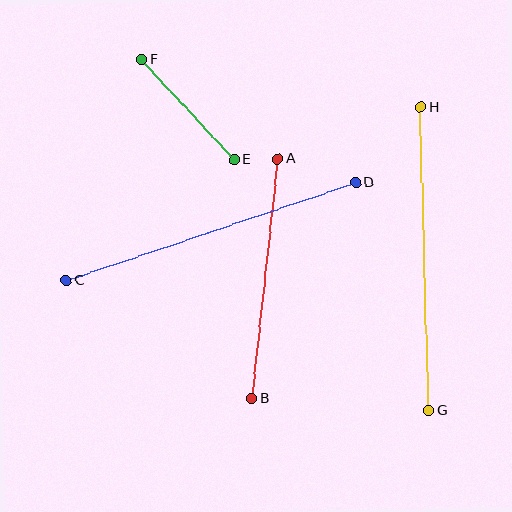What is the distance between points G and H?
The distance is approximately 303 pixels.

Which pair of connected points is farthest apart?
Points C and D are farthest apart.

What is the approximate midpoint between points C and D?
The midpoint is at approximately (211, 231) pixels.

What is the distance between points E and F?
The distance is approximately 137 pixels.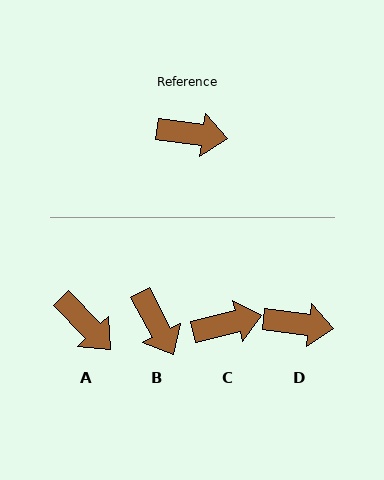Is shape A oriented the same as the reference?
No, it is off by about 38 degrees.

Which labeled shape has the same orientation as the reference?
D.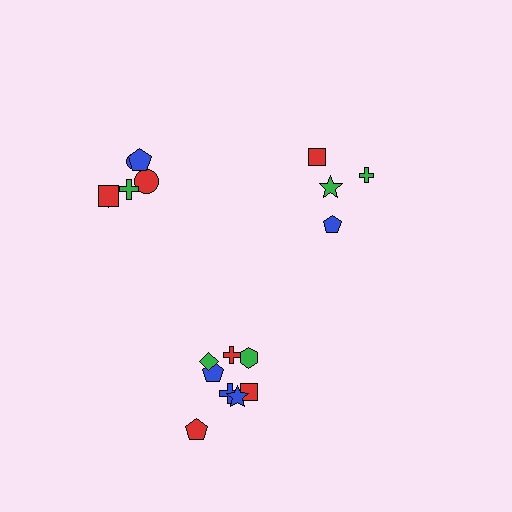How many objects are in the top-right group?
There are 4 objects.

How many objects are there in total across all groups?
There are 18 objects.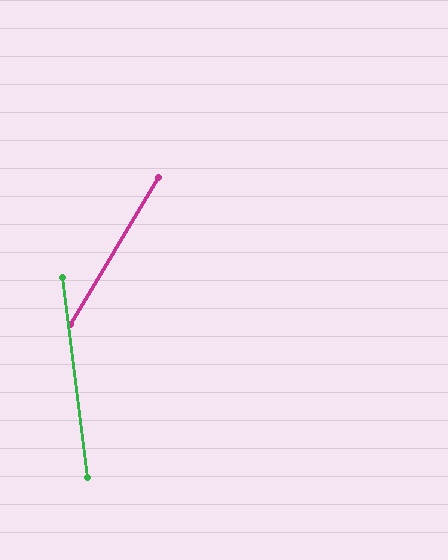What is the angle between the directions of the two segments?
Approximately 38 degrees.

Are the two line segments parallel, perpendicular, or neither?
Neither parallel nor perpendicular — they differ by about 38°.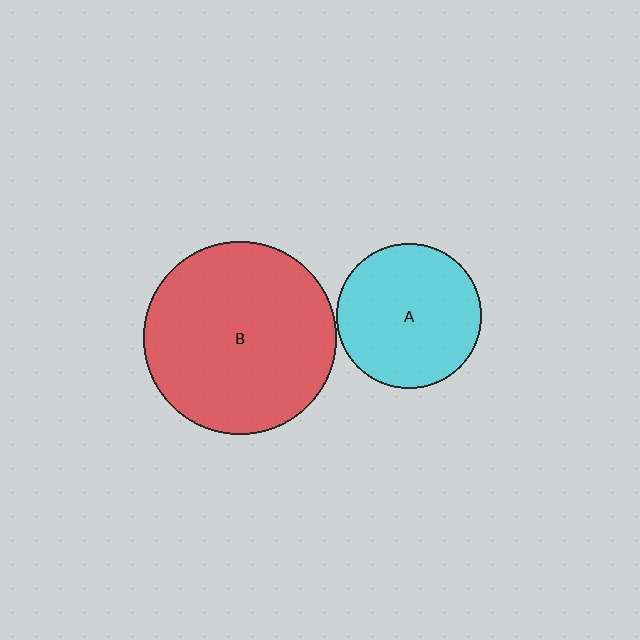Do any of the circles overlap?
No, none of the circles overlap.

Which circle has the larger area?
Circle B (red).